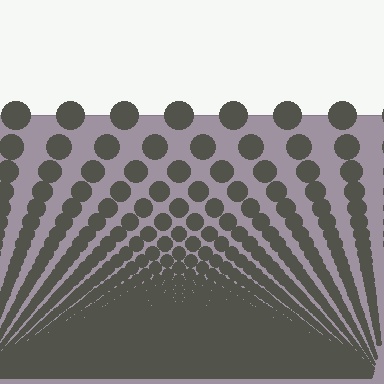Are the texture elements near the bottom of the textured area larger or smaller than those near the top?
Smaller. The gradient is inverted — elements near the bottom are smaller and denser.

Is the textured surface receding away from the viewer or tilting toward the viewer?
The surface appears to tilt toward the viewer. Texture elements get larger and sparser toward the top.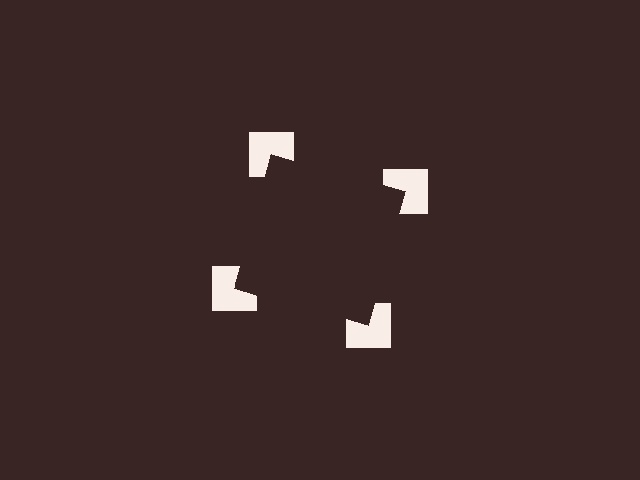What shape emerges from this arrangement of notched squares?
An illusory square — its edges are inferred from the aligned wedge cuts in the notched squares, not physically drawn.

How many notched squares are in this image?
There are 4 — one at each vertex of the illusory square.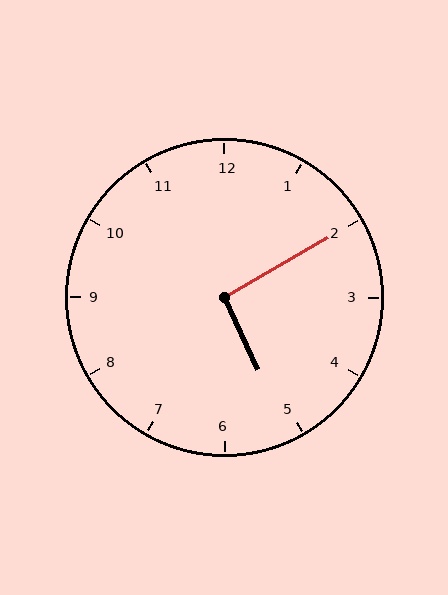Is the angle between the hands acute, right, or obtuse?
It is right.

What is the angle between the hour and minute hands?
Approximately 95 degrees.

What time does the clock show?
5:10.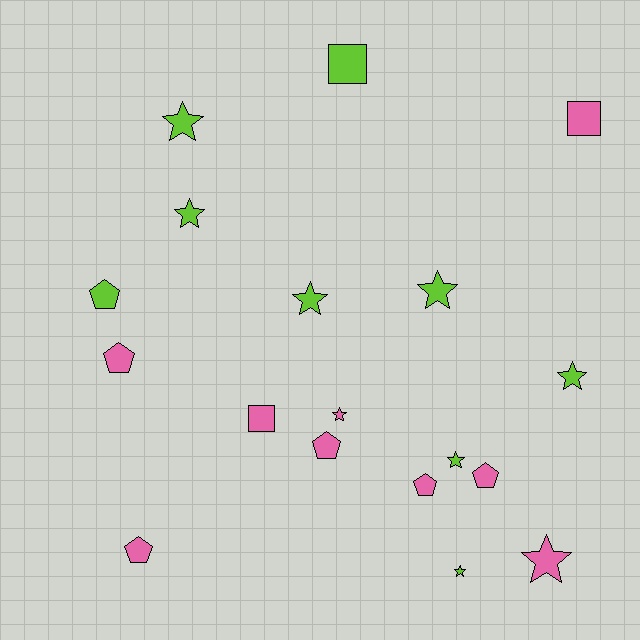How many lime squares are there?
There is 1 lime square.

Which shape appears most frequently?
Star, with 9 objects.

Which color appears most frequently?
Lime, with 9 objects.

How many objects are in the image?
There are 18 objects.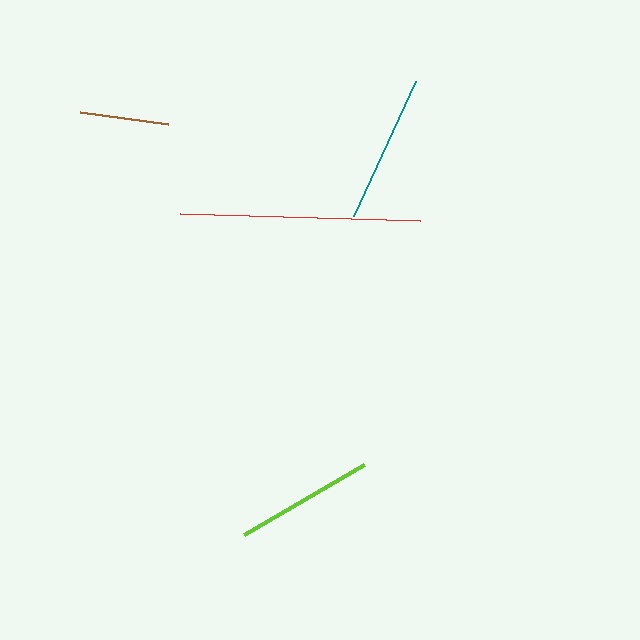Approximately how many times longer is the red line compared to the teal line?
The red line is approximately 1.6 times the length of the teal line.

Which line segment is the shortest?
The brown line is the shortest at approximately 89 pixels.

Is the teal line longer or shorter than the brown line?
The teal line is longer than the brown line.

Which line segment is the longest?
The red line is the longest at approximately 240 pixels.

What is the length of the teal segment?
The teal segment is approximately 149 pixels long.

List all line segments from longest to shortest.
From longest to shortest: red, teal, lime, brown.